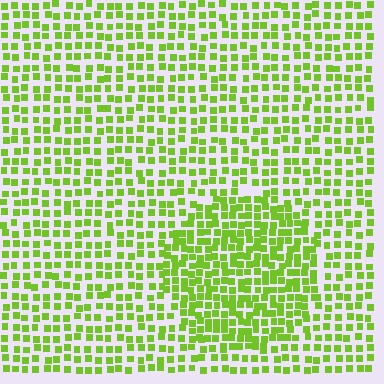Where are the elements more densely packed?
The elements are more densely packed inside the circle boundary.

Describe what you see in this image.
The image contains small lime elements arranged at two different densities. A circle-shaped region is visible where the elements are more densely packed than the surrounding area.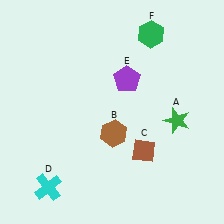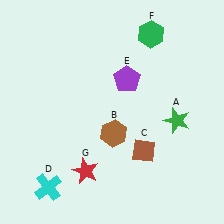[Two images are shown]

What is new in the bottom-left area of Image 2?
A red star (G) was added in the bottom-left area of Image 2.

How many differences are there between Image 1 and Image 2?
There is 1 difference between the two images.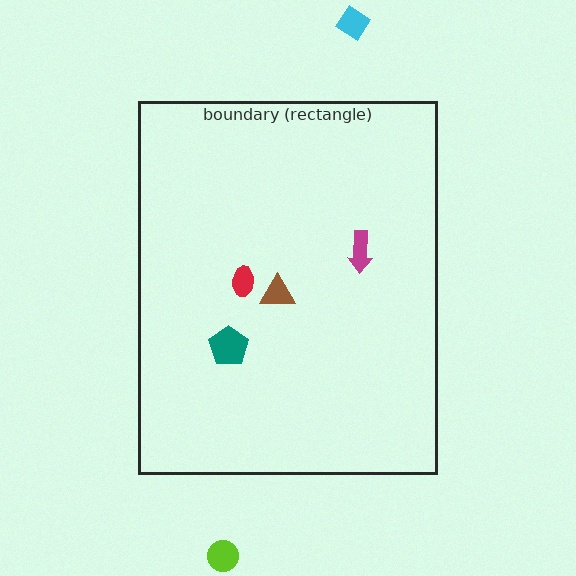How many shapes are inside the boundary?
4 inside, 2 outside.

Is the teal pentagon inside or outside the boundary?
Inside.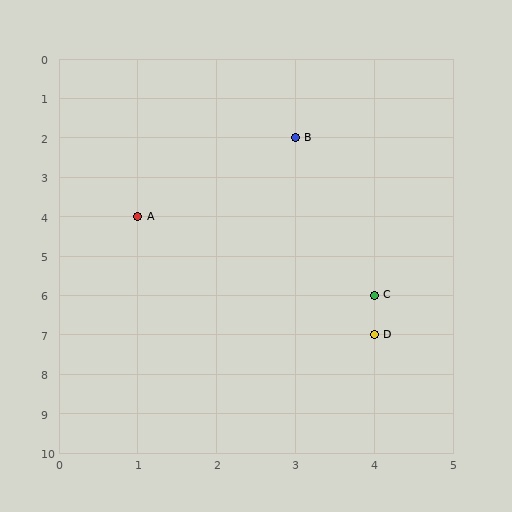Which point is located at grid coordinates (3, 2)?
Point B is at (3, 2).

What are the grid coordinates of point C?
Point C is at grid coordinates (4, 6).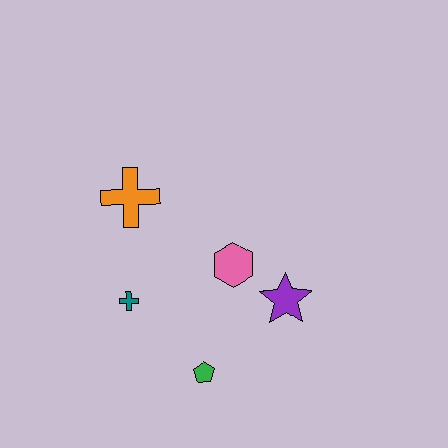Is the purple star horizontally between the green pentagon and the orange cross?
No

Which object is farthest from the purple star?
The orange cross is farthest from the purple star.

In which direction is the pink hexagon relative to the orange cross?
The pink hexagon is to the right of the orange cross.